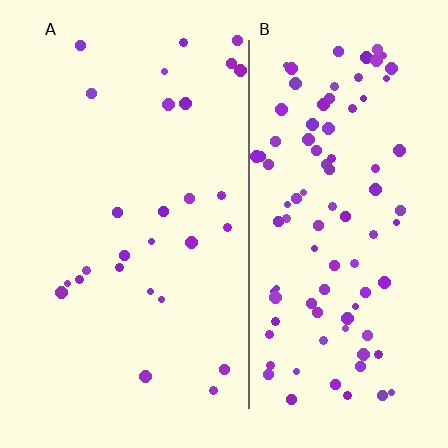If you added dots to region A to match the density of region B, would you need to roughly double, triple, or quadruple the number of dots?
Approximately quadruple.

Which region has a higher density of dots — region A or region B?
B (the right).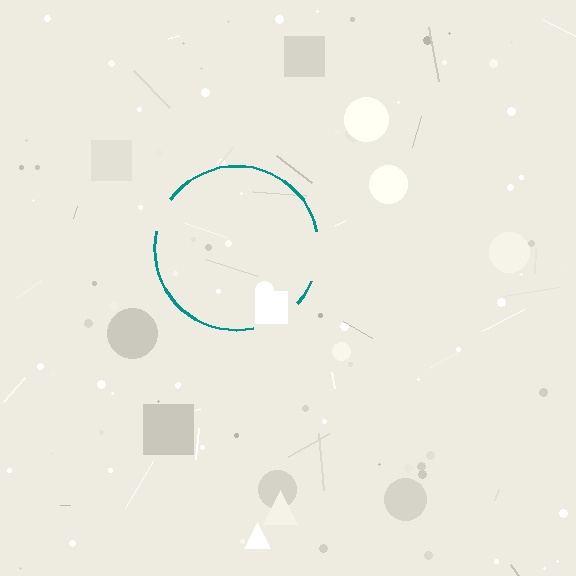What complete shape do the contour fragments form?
The contour fragments form a circle.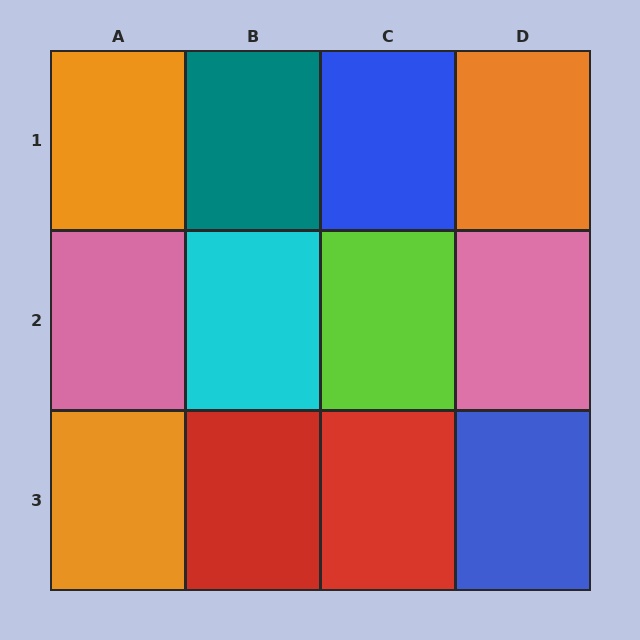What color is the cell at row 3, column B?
Red.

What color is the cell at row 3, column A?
Orange.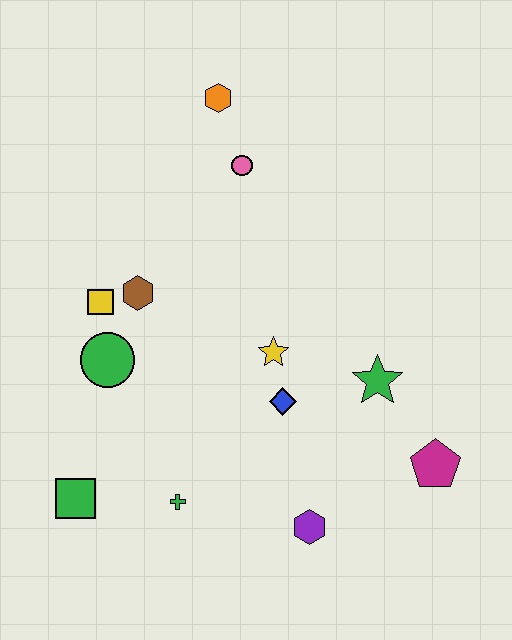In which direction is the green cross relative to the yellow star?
The green cross is below the yellow star.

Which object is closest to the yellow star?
The blue diamond is closest to the yellow star.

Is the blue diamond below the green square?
No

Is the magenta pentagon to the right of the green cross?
Yes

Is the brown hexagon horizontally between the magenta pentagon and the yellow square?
Yes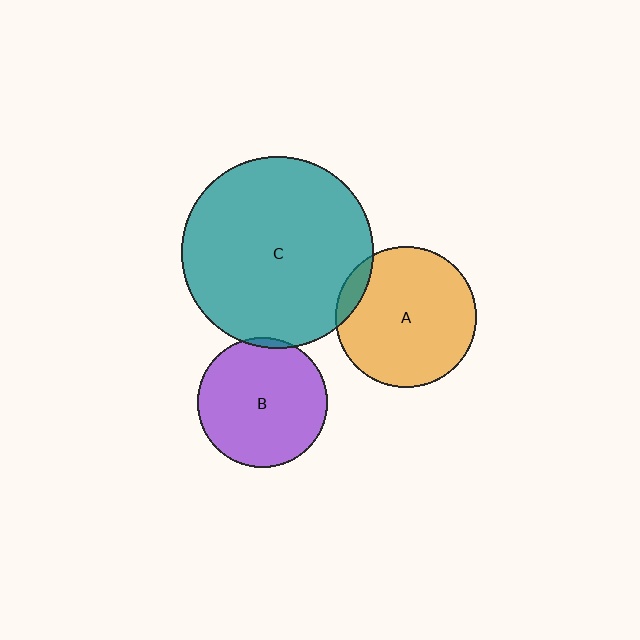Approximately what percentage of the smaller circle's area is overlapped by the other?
Approximately 5%.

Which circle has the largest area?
Circle C (teal).